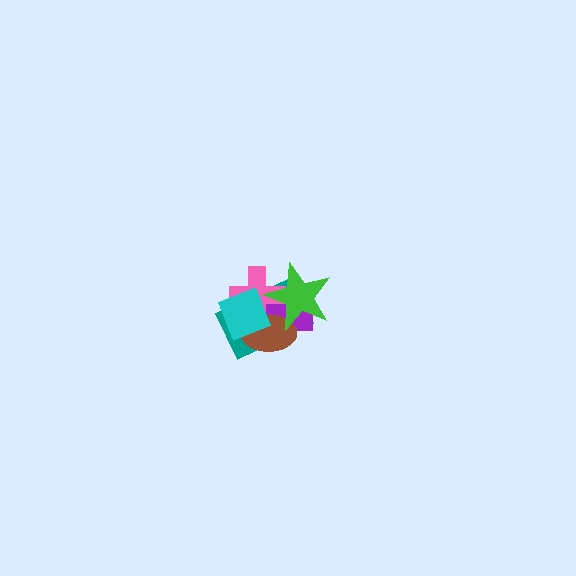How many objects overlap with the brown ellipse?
5 objects overlap with the brown ellipse.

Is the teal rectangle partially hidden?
Yes, it is partially covered by another shape.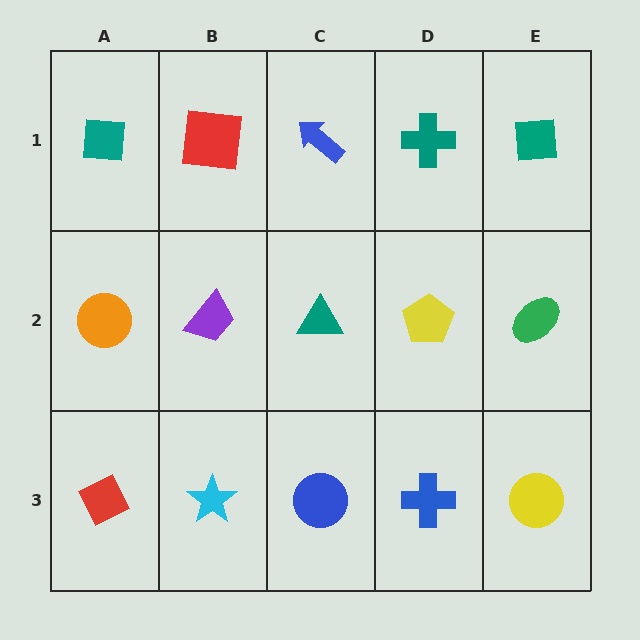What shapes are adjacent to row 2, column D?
A teal cross (row 1, column D), a blue cross (row 3, column D), a teal triangle (row 2, column C), a green ellipse (row 2, column E).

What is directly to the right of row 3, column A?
A cyan star.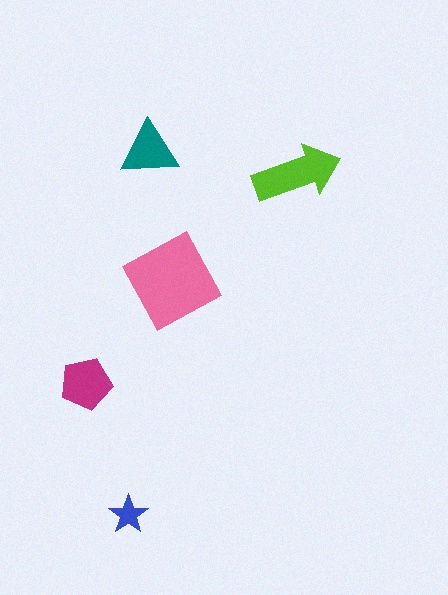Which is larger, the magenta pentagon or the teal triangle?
The magenta pentagon.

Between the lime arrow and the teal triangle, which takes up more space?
The lime arrow.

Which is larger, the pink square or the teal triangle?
The pink square.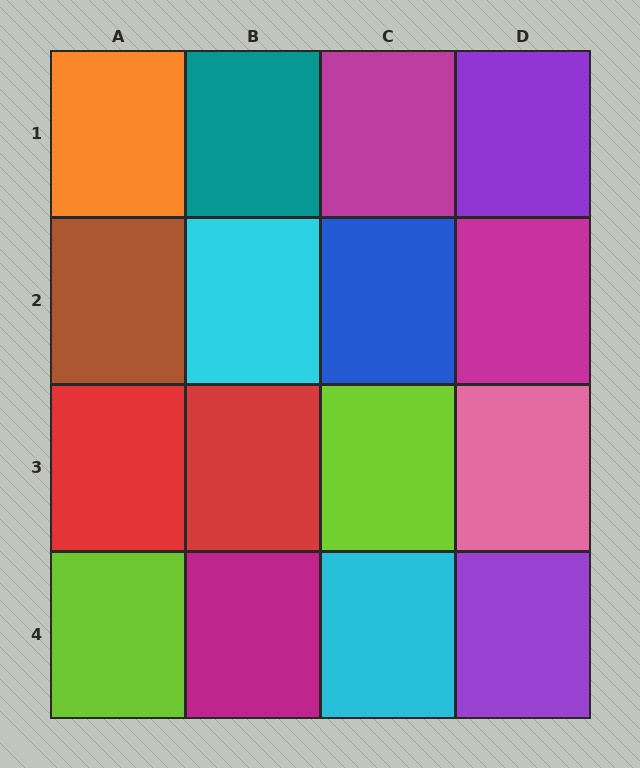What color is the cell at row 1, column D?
Purple.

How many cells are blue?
1 cell is blue.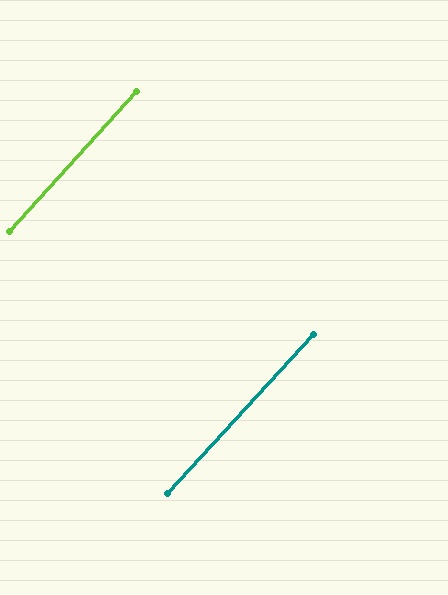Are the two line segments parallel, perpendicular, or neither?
Parallel — their directions differ by only 0.2°.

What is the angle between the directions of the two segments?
Approximately 0 degrees.